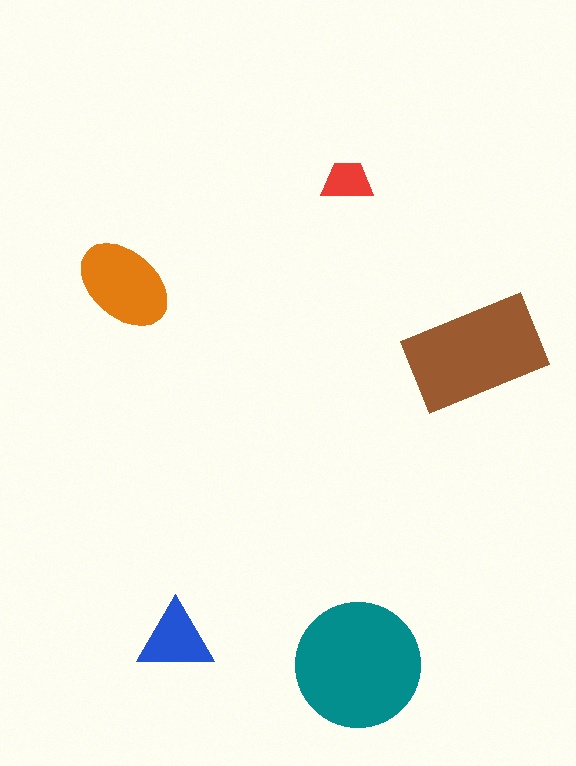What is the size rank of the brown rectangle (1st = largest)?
2nd.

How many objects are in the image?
There are 5 objects in the image.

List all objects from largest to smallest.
The teal circle, the brown rectangle, the orange ellipse, the blue triangle, the red trapezoid.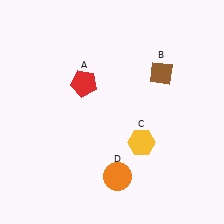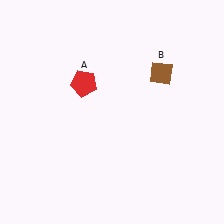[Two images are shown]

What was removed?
The orange circle (D), the yellow hexagon (C) were removed in Image 2.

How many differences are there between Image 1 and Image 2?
There are 2 differences between the two images.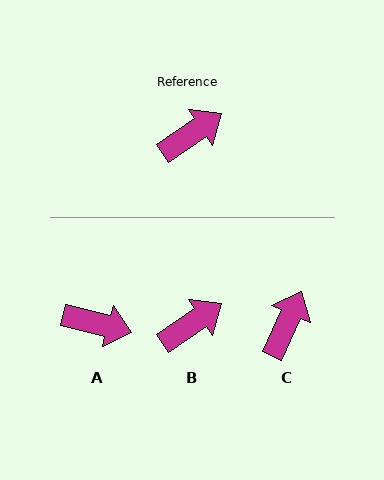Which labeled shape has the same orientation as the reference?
B.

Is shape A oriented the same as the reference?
No, it is off by about 49 degrees.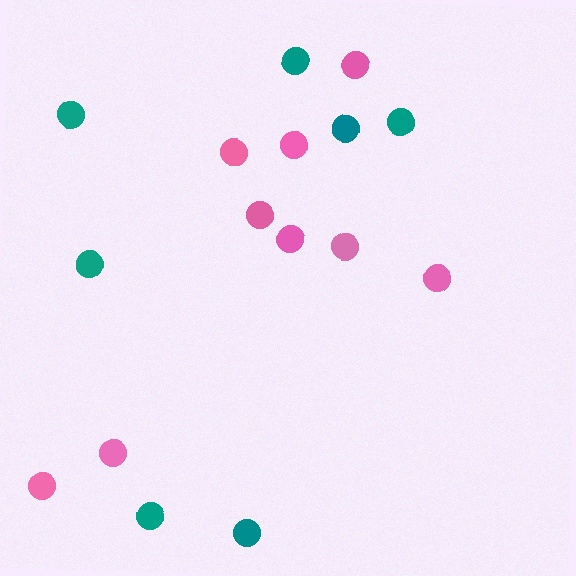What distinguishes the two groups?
There are 2 groups: one group of pink circles (9) and one group of teal circles (7).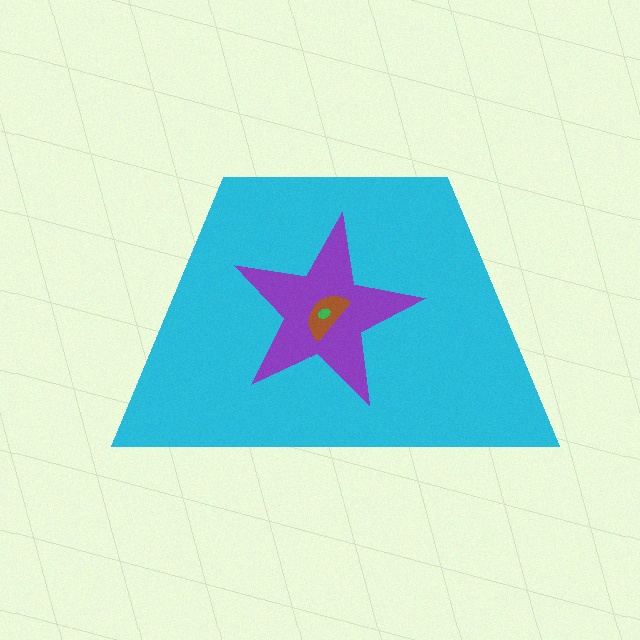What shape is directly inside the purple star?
The brown semicircle.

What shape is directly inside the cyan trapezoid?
The purple star.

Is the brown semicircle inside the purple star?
Yes.